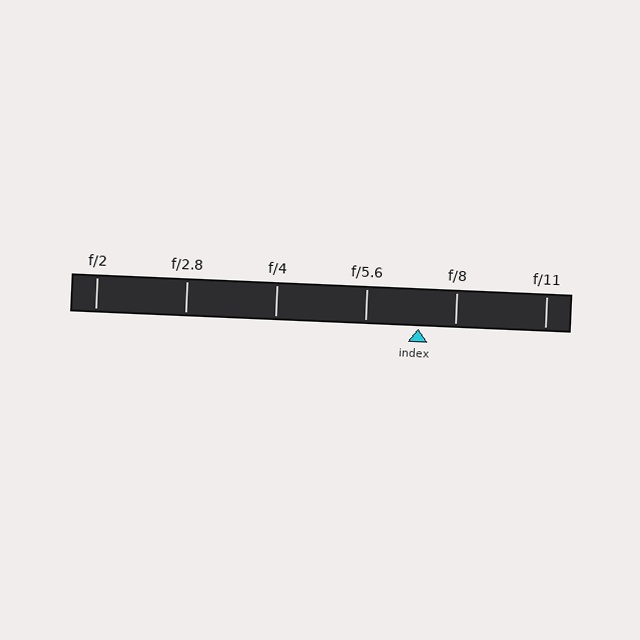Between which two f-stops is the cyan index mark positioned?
The index mark is between f/5.6 and f/8.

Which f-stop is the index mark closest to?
The index mark is closest to f/8.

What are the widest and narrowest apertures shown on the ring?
The widest aperture shown is f/2 and the narrowest is f/11.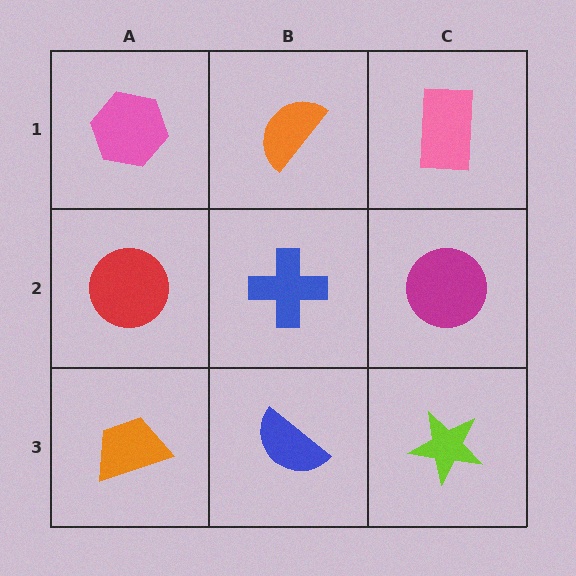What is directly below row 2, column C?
A lime star.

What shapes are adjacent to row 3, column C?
A magenta circle (row 2, column C), a blue semicircle (row 3, column B).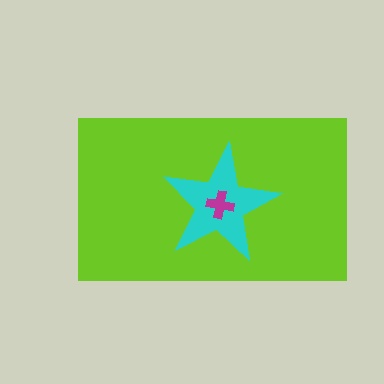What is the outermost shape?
The lime rectangle.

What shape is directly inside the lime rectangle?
The cyan star.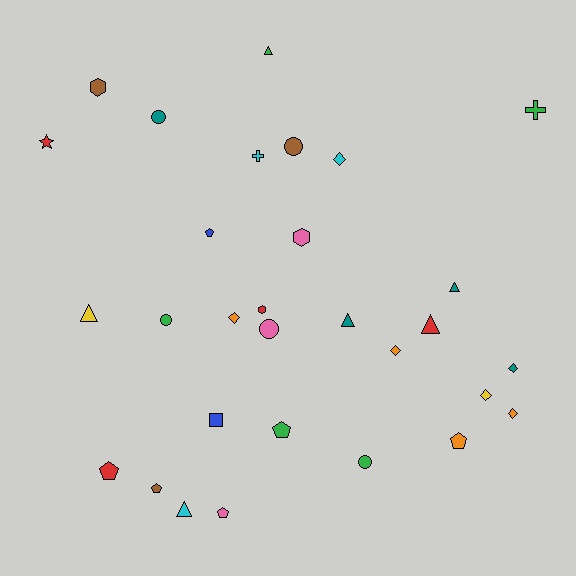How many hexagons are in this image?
There are 3 hexagons.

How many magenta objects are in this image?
There are no magenta objects.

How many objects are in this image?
There are 30 objects.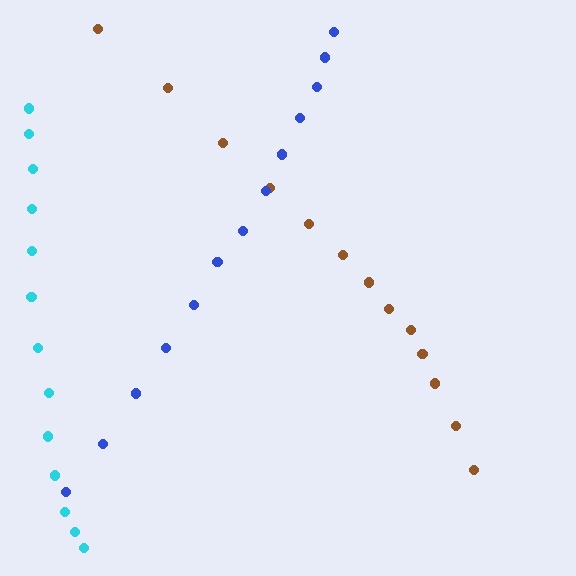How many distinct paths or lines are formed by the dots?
There are 3 distinct paths.